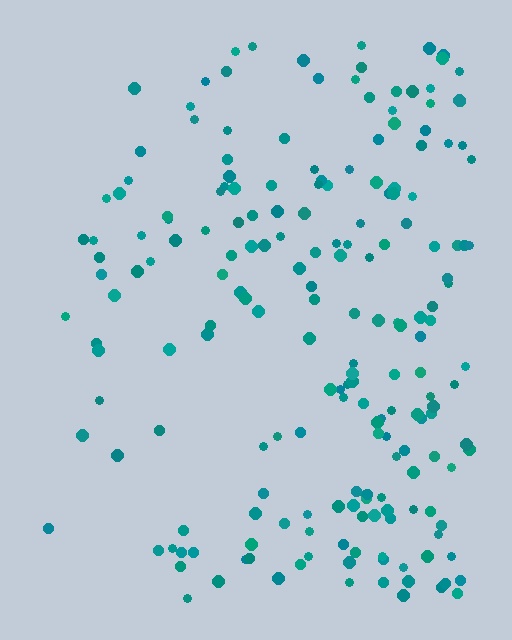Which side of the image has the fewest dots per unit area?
The left.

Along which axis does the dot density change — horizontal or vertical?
Horizontal.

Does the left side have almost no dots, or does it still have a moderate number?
Still a moderate number, just noticeably fewer than the right.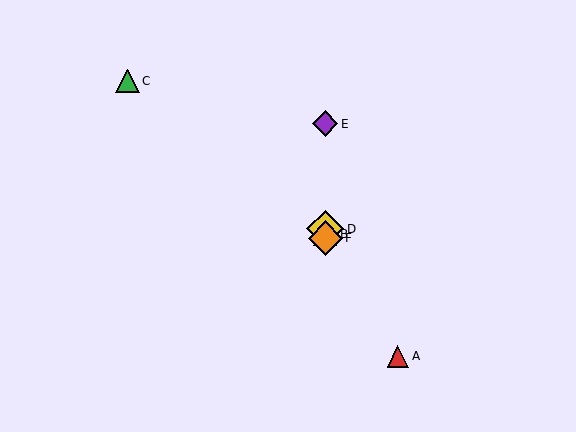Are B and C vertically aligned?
No, B is at x≈325 and C is at x≈128.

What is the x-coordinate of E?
Object E is at x≈325.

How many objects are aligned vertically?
4 objects (B, D, E, F) are aligned vertically.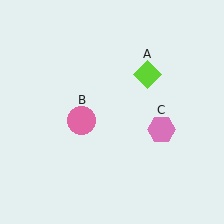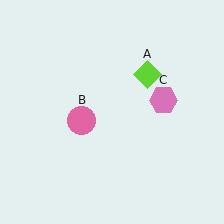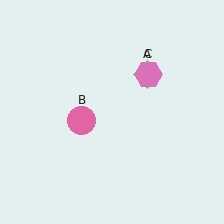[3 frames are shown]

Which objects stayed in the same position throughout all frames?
Lime diamond (object A) and pink circle (object B) remained stationary.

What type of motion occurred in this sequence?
The pink hexagon (object C) rotated counterclockwise around the center of the scene.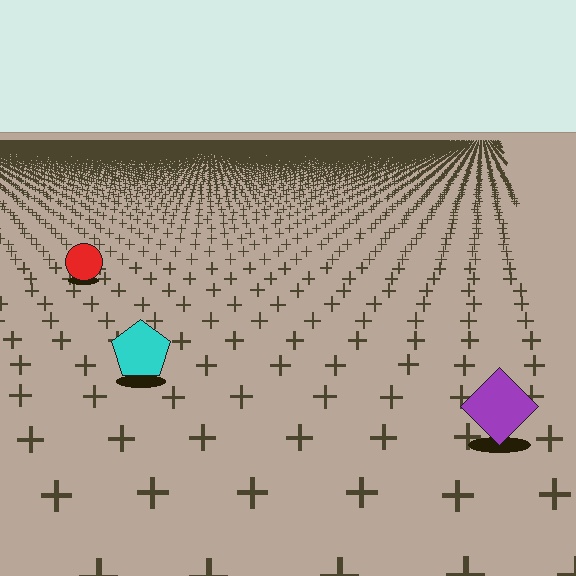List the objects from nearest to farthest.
From nearest to farthest: the purple diamond, the cyan pentagon, the red circle.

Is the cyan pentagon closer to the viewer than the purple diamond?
No. The purple diamond is closer — you can tell from the texture gradient: the ground texture is coarser near it.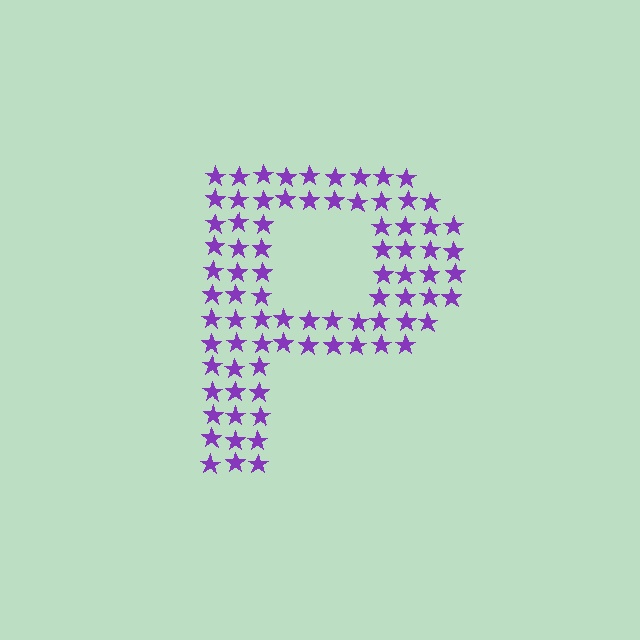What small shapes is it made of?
It is made of small stars.